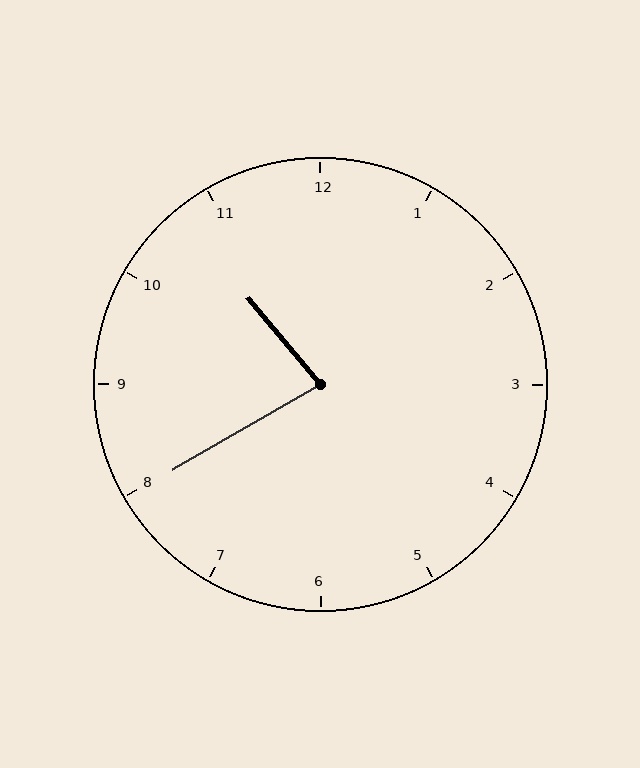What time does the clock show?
10:40.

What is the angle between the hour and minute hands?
Approximately 80 degrees.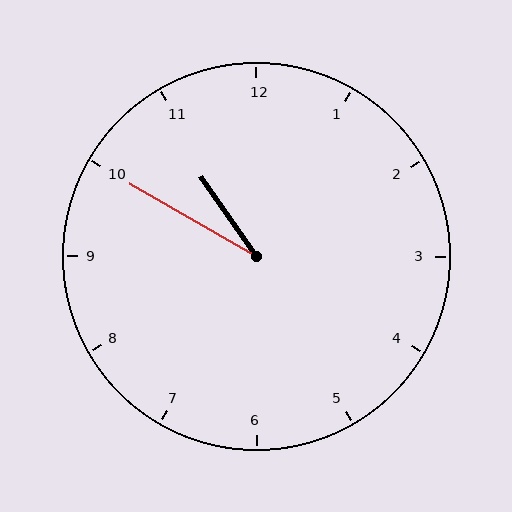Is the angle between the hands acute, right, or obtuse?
It is acute.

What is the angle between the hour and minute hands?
Approximately 25 degrees.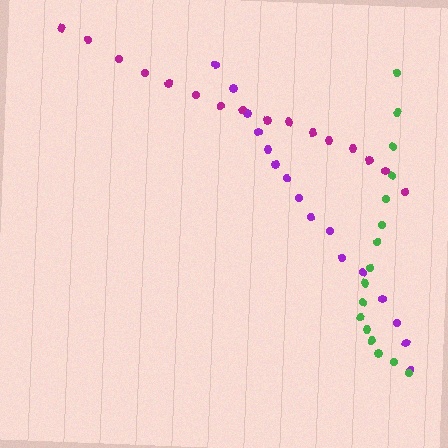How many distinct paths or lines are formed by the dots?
There are 3 distinct paths.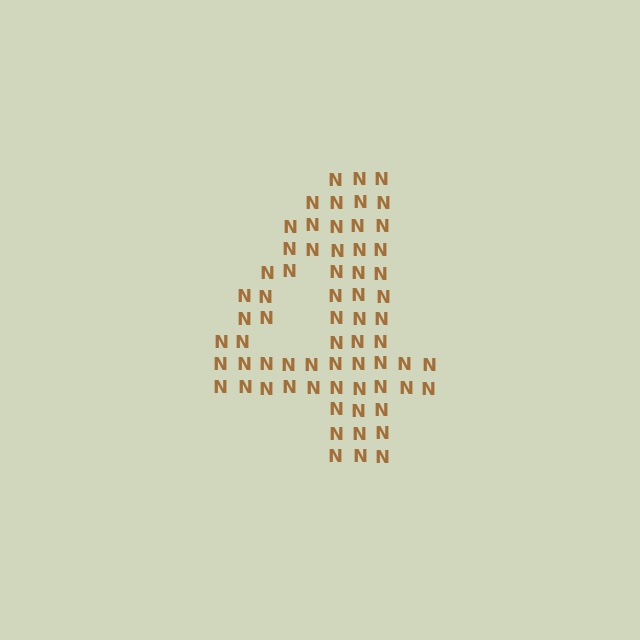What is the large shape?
The large shape is the digit 4.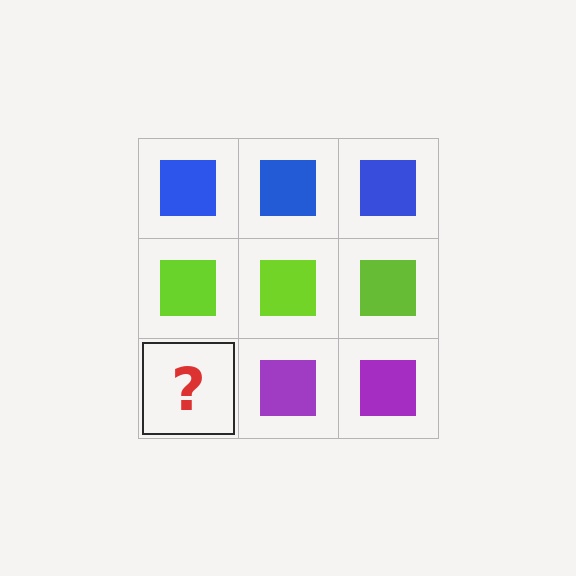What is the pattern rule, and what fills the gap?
The rule is that each row has a consistent color. The gap should be filled with a purple square.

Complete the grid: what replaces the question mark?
The question mark should be replaced with a purple square.